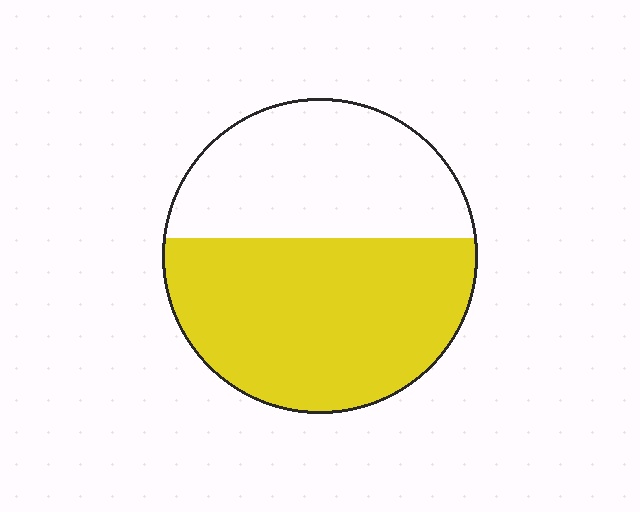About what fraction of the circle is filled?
About three fifths (3/5).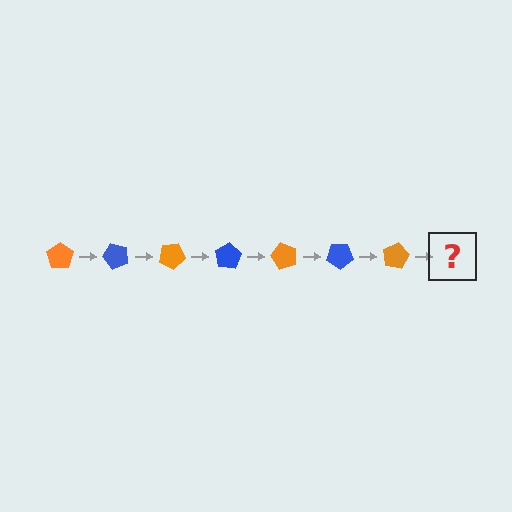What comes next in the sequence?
The next element should be a blue pentagon, rotated 350 degrees from the start.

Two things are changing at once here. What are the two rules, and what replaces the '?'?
The two rules are that it rotates 50 degrees each step and the color cycles through orange and blue. The '?' should be a blue pentagon, rotated 350 degrees from the start.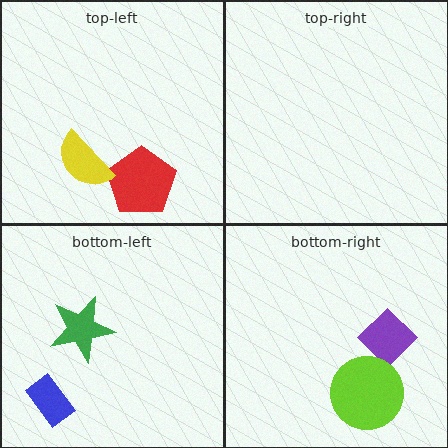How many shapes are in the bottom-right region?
2.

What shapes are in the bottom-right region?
The purple diamond, the lime circle.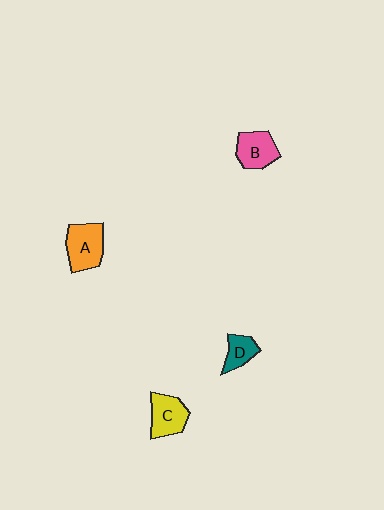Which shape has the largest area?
Shape A (orange).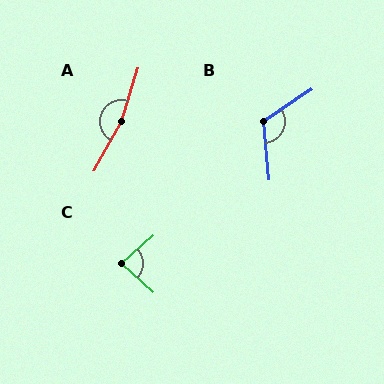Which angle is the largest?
A, at approximately 168 degrees.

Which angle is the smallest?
C, at approximately 84 degrees.